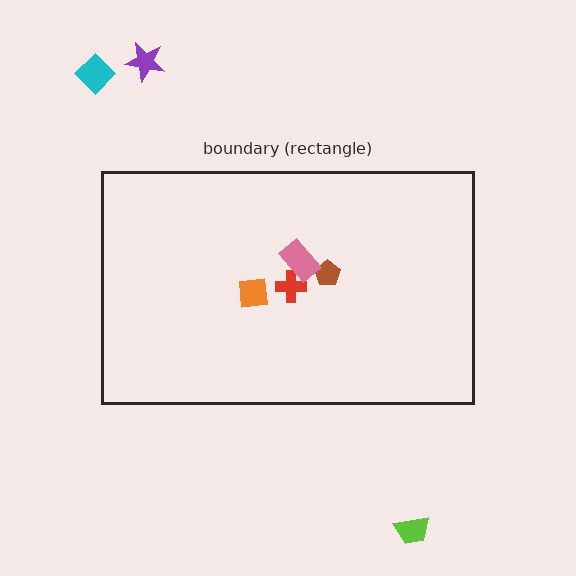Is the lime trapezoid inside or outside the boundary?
Outside.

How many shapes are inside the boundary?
4 inside, 3 outside.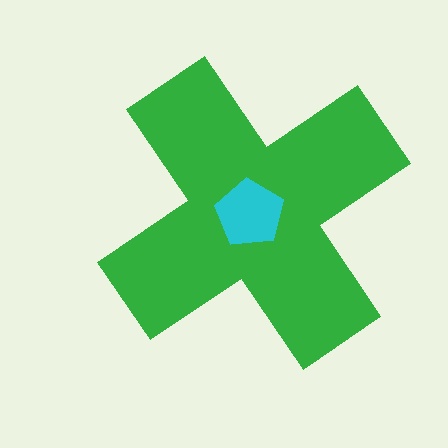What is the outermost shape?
The green cross.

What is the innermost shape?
The cyan pentagon.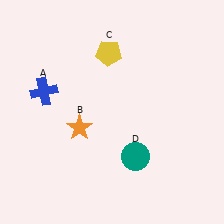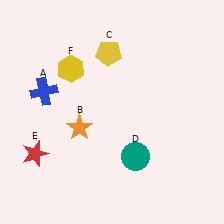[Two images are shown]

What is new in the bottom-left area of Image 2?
A red star (E) was added in the bottom-left area of Image 2.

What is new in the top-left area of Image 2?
A yellow hexagon (F) was added in the top-left area of Image 2.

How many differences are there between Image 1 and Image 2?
There are 2 differences between the two images.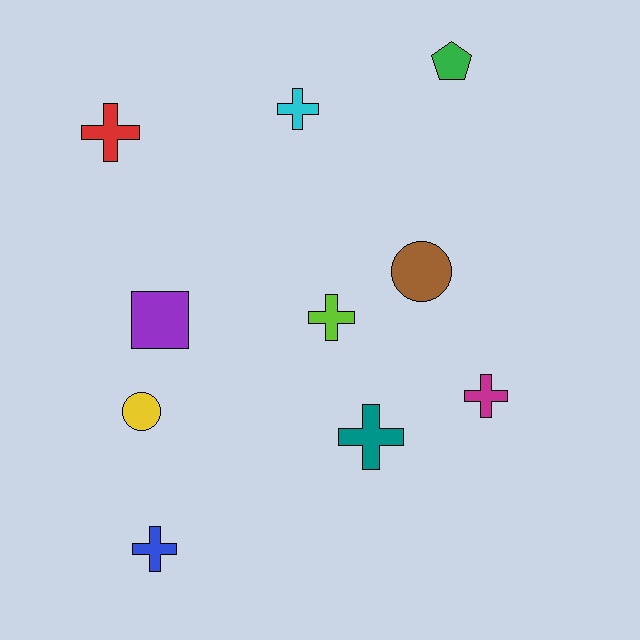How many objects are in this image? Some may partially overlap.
There are 10 objects.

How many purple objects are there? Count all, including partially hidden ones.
There is 1 purple object.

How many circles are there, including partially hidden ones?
There are 2 circles.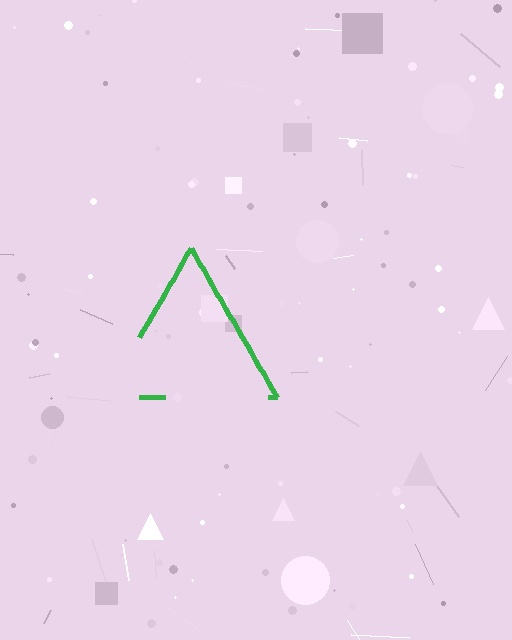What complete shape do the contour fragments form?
The contour fragments form a triangle.